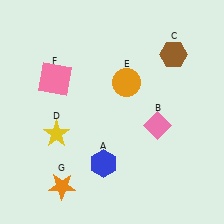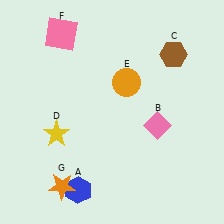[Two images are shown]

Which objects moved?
The objects that moved are: the blue hexagon (A), the pink square (F).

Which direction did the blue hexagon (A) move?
The blue hexagon (A) moved down.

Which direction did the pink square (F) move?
The pink square (F) moved up.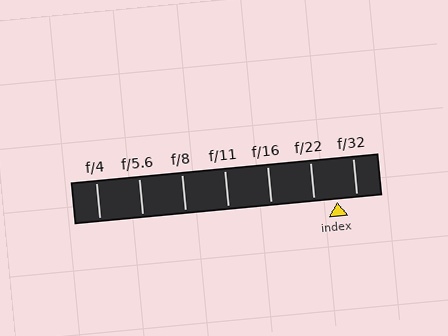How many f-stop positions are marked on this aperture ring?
There are 7 f-stop positions marked.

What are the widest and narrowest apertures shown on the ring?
The widest aperture shown is f/4 and the narrowest is f/32.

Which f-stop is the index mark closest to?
The index mark is closest to f/32.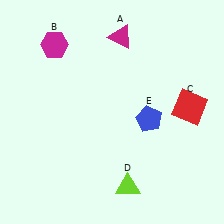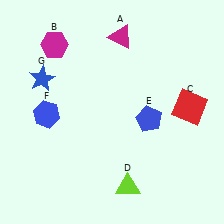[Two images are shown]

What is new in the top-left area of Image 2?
A blue star (G) was added in the top-left area of Image 2.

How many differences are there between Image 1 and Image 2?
There are 2 differences between the two images.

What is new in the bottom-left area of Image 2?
A blue hexagon (F) was added in the bottom-left area of Image 2.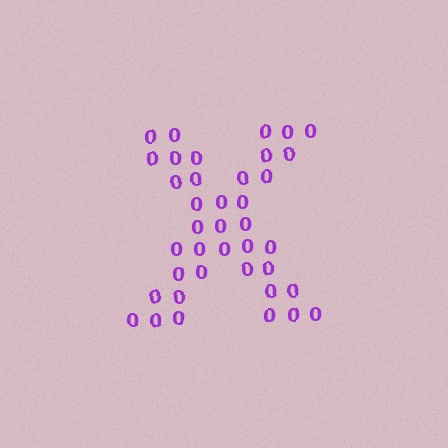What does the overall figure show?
The overall figure shows the letter X.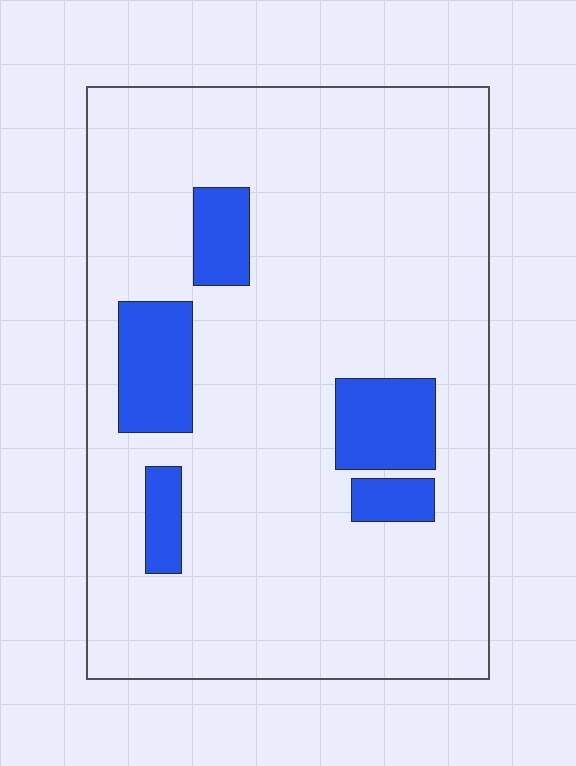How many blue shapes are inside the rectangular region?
5.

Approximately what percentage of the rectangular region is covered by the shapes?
Approximately 15%.